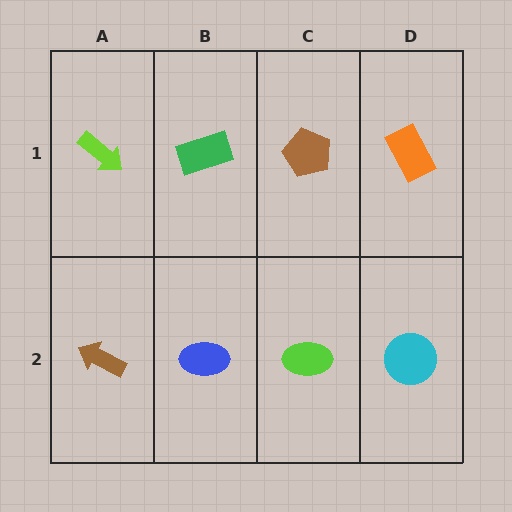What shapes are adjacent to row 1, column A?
A brown arrow (row 2, column A), a green rectangle (row 1, column B).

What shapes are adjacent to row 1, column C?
A lime ellipse (row 2, column C), a green rectangle (row 1, column B), an orange rectangle (row 1, column D).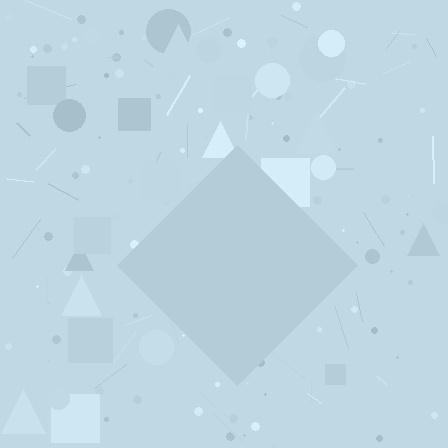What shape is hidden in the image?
A diamond is hidden in the image.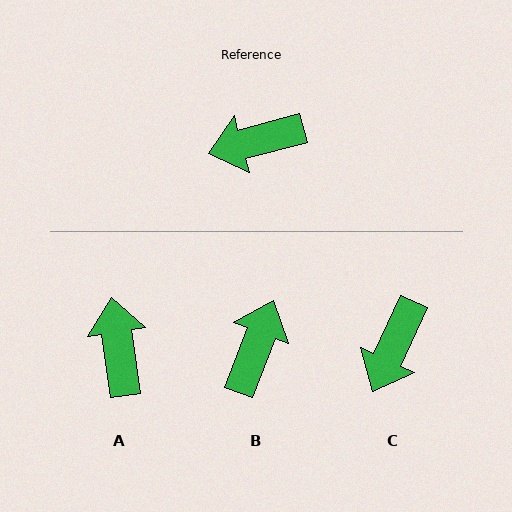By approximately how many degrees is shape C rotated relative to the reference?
Approximately 51 degrees counter-clockwise.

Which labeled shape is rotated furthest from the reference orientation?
B, about 125 degrees away.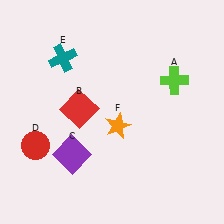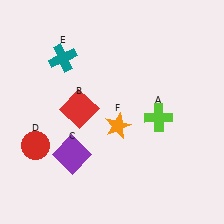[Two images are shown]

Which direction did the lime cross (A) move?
The lime cross (A) moved down.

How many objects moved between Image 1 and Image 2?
1 object moved between the two images.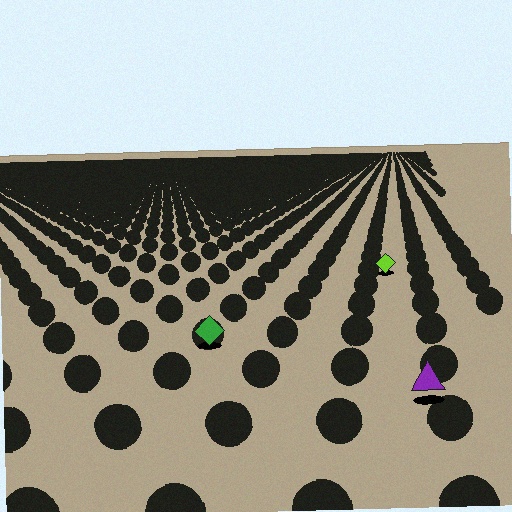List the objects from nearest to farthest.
From nearest to farthest: the purple triangle, the green diamond, the lime diamond.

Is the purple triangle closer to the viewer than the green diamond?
Yes. The purple triangle is closer — you can tell from the texture gradient: the ground texture is coarser near it.